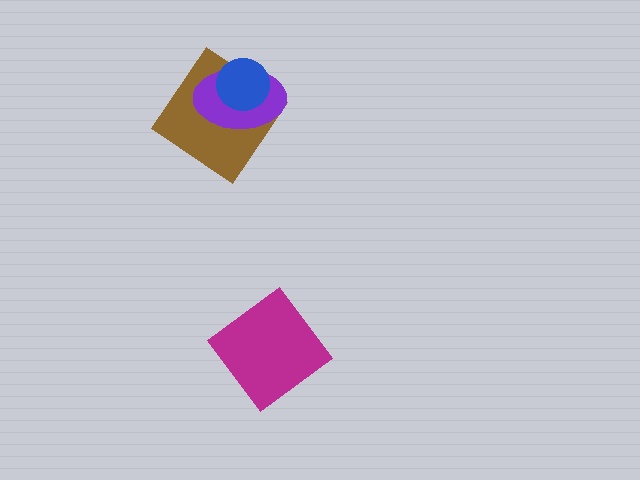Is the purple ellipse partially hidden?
Yes, it is partially covered by another shape.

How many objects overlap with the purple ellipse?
2 objects overlap with the purple ellipse.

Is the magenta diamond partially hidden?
No, no other shape covers it.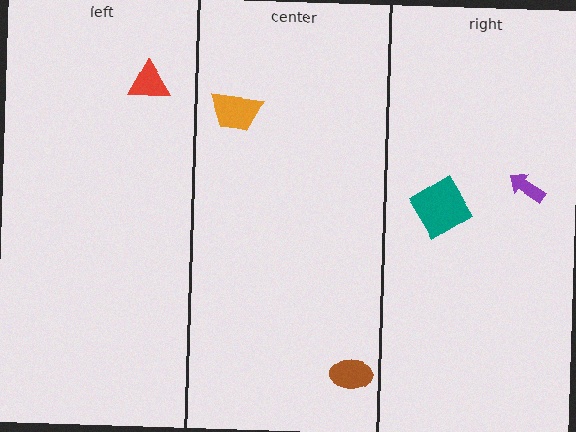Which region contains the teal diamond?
The right region.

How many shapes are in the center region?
2.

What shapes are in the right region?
The teal diamond, the purple arrow.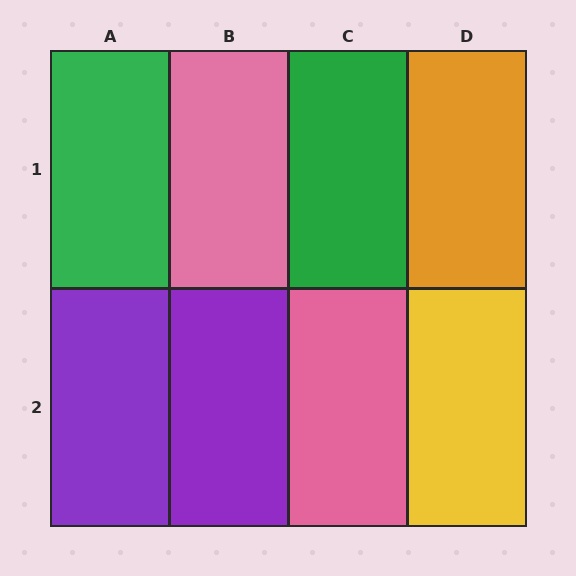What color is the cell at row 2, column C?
Pink.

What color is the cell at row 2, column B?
Purple.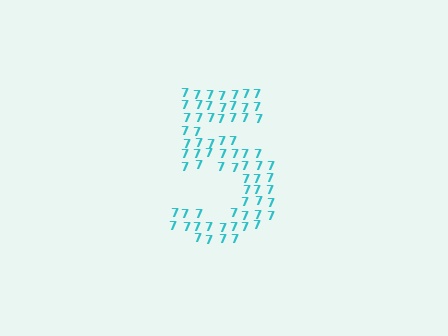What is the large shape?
The large shape is the digit 5.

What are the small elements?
The small elements are digit 7's.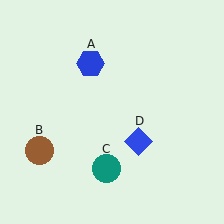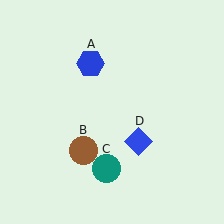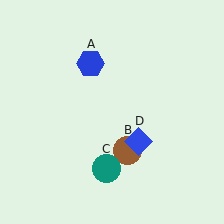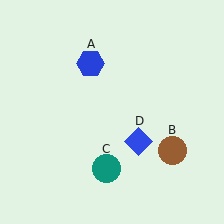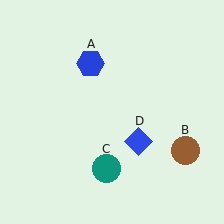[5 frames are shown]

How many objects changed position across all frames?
1 object changed position: brown circle (object B).